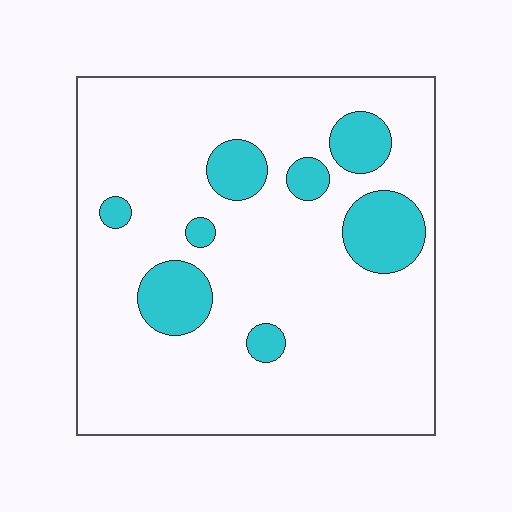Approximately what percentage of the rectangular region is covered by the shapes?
Approximately 15%.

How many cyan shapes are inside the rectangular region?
8.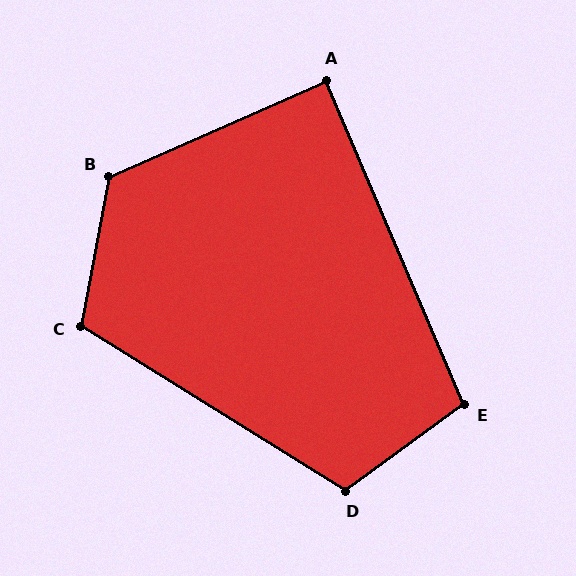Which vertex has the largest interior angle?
B, at approximately 125 degrees.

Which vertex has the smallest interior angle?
A, at approximately 89 degrees.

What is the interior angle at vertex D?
Approximately 112 degrees (obtuse).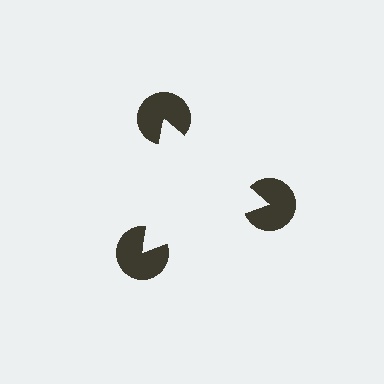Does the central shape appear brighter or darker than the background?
It typically appears slightly brighter than the background, even though no actual brightness change is drawn.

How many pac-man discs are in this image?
There are 3 — one at each vertex of the illusory triangle.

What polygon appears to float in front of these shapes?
An illusory triangle — its edges are inferred from the aligned wedge cuts in the pac-man discs, not physically drawn.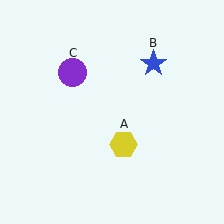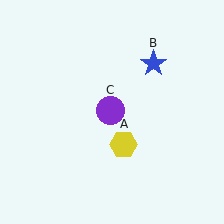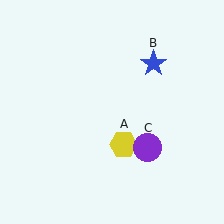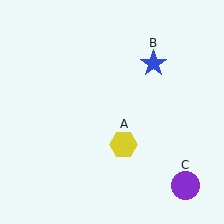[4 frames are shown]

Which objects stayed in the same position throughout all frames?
Yellow hexagon (object A) and blue star (object B) remained stationary.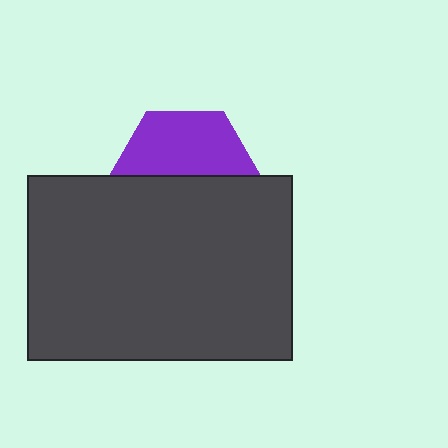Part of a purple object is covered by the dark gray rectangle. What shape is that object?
It is a hexagon.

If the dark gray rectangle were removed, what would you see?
You would see the complete purple hexagon.